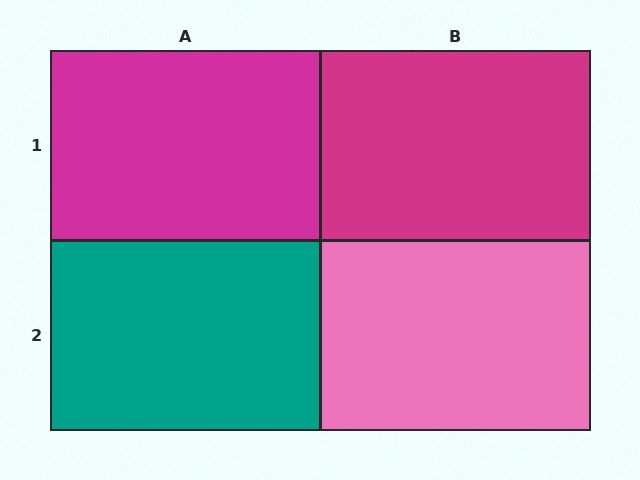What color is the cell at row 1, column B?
Magenta.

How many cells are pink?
1 cell is pink.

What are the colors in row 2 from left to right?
Teal, pink.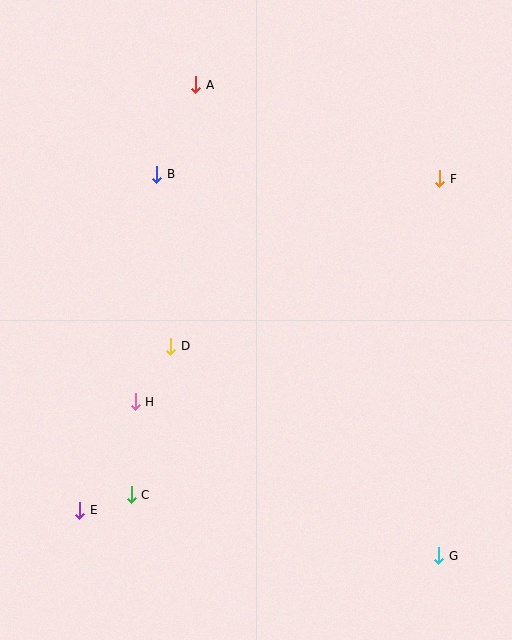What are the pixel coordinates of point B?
Point B is at (157, 174).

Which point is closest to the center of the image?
Point D at (171, 346) is closest to the center.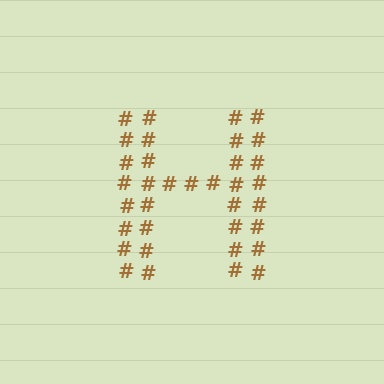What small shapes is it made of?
It is made of small hash symbols.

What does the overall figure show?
The overall figure shows the letter H.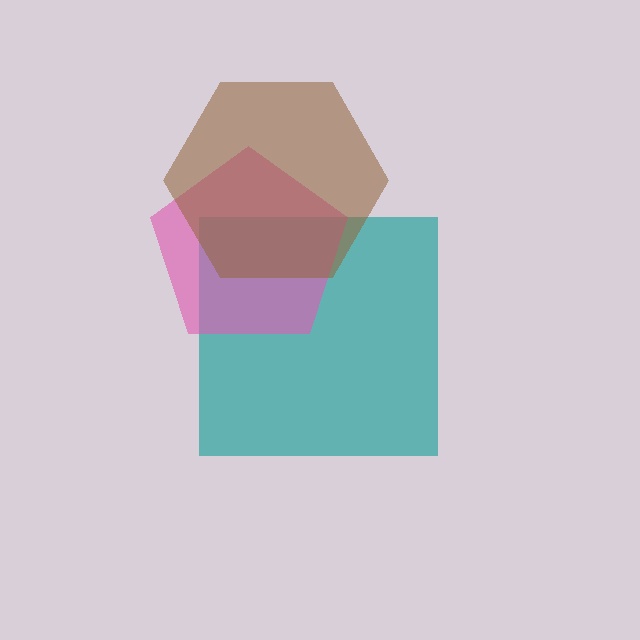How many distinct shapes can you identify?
There are 3 distinct shapes: a teal square, a pink pentagon, a brown hexagon.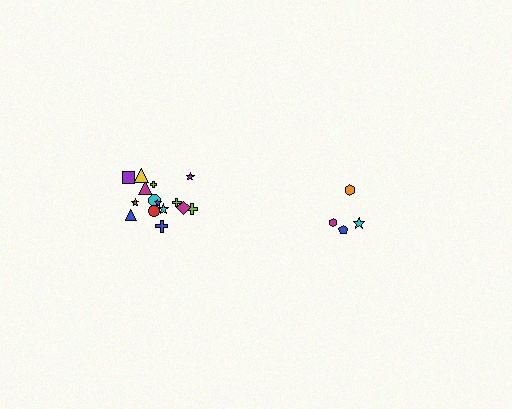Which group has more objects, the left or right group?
The left group.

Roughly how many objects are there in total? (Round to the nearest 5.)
Roughly 20 objects in total.